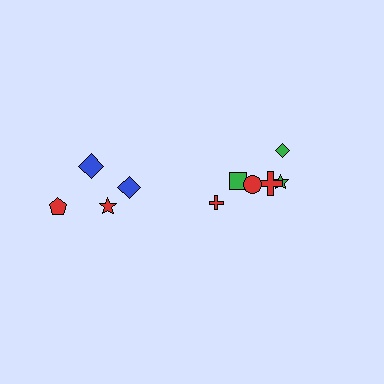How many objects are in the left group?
There are 4 objects.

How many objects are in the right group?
There are 6 objects.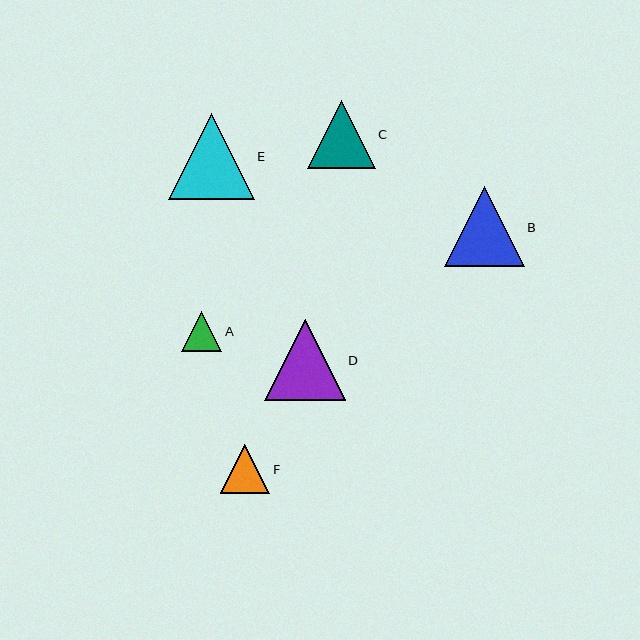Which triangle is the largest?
Triangle E is the largest with a size of approximately 86 pixels.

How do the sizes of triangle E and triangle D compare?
Triangle E and triangle D are approximately the same size.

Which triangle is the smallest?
Triangle A is the smallest with a size of approximately 40 pixels.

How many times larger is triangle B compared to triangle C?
Triangle B is approximately 1.2 times the size of triangle C.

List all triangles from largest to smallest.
From largest to smallest: E, D, B, C, F, A.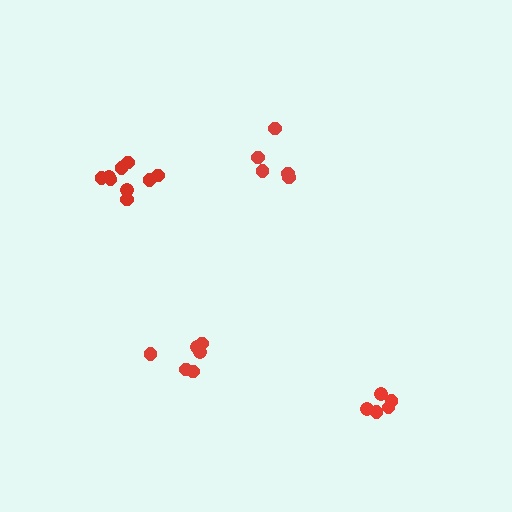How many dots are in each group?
Group 1: 6 dots, Group 2: 9 dots, Group 3: 5 dots, Group 4: 5 dots (25 total).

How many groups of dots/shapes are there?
There are 4 groups.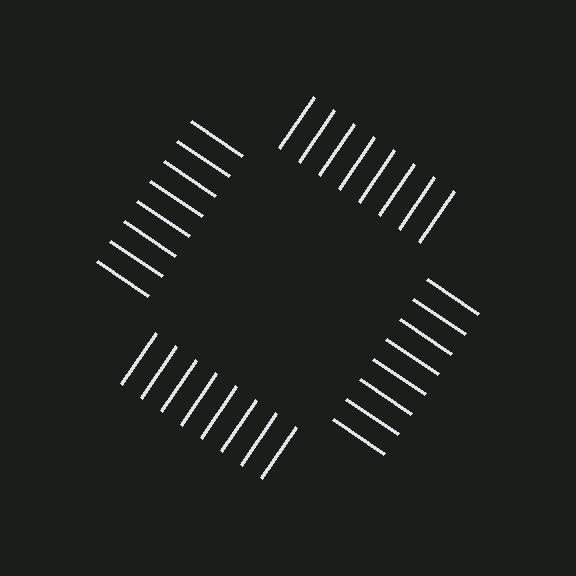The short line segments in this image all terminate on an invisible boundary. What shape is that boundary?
An illusory square — the line segments terminate on its edges but no continuous stroke is drawn.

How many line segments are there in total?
32 — 8 along each of the 4 edges.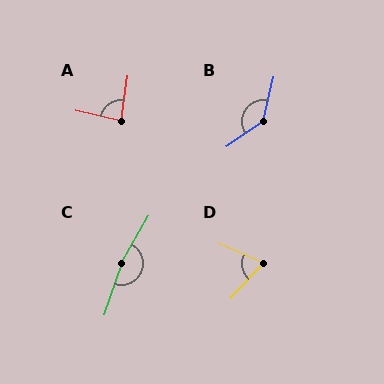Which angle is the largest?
C, at approximately 169 degrees.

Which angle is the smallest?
D, at approximately 70 degrees.